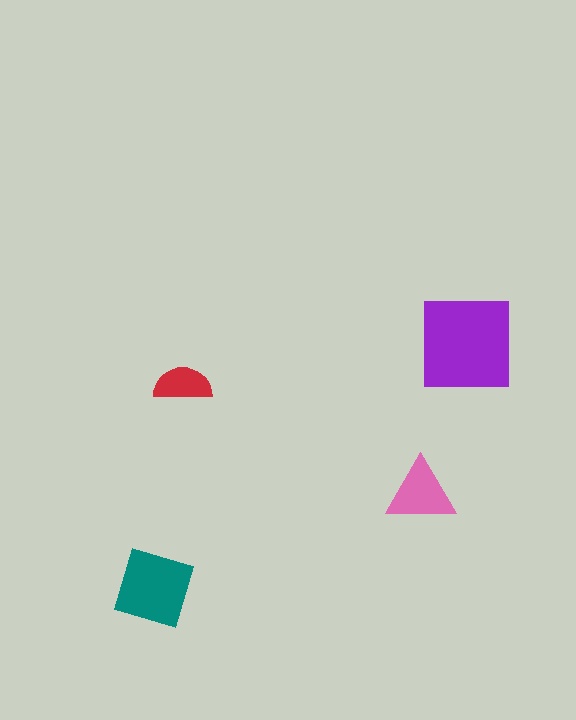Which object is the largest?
The purple square.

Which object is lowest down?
The teal diamond is bottommost.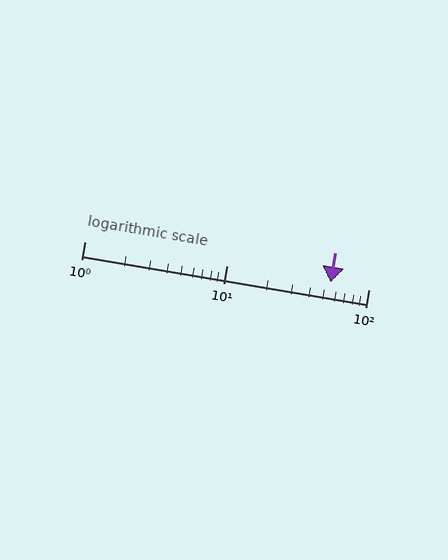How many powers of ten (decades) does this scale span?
The scale spans 2 decades, from 1 to 100.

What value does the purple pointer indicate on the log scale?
The pointer indicates approximately 54.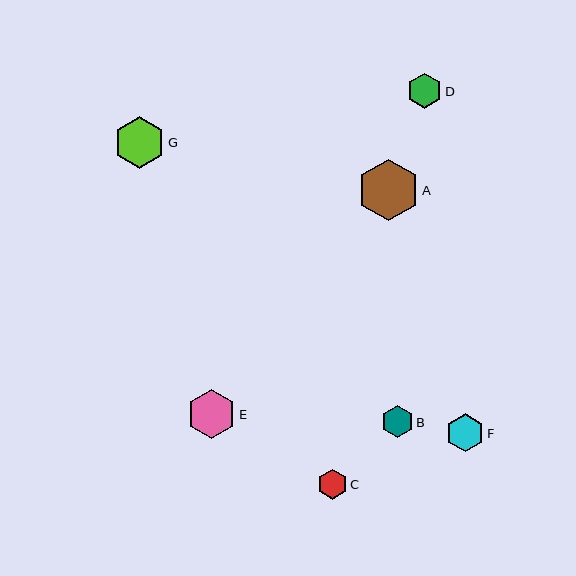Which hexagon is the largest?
Hexagon A is the largest with a size of approximately 61 pixels.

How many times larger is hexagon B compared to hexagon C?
Hexagon B is approximately 1.1 times the size of hexagon C.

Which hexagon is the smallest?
Hexagon C is the smallest with a size of approximately 30 pixels.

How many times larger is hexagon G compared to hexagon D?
Hexagon G is approximately 1.5 times the size of hexagon D.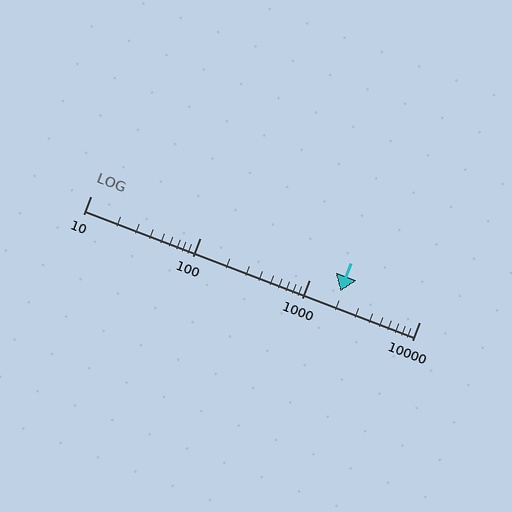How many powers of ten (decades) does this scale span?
The scale spans 3 decades, from 10 to 10000.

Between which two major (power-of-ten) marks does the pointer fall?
The pointer is between 1000 and 10000.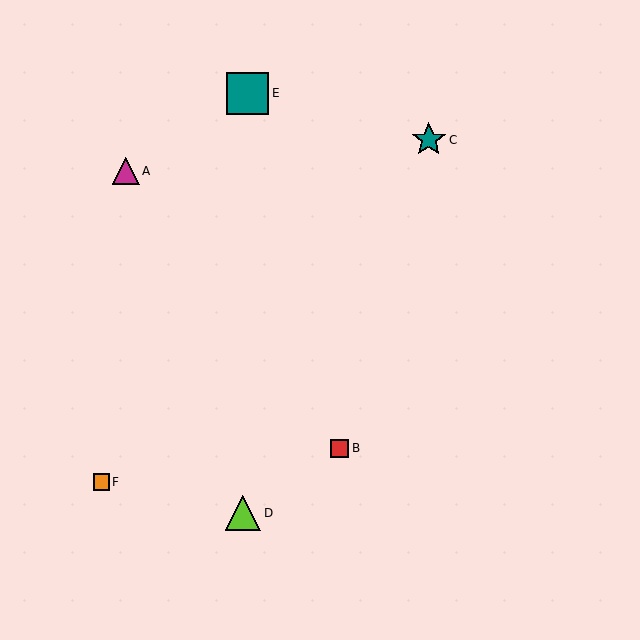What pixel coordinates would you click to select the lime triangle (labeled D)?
Click at (243, 513) to select the lime triangle D.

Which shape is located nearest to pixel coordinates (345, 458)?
The red square (labeled B) at (340, 448) is nearest to that location.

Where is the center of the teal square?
The center of the teal square is at (247, 94).